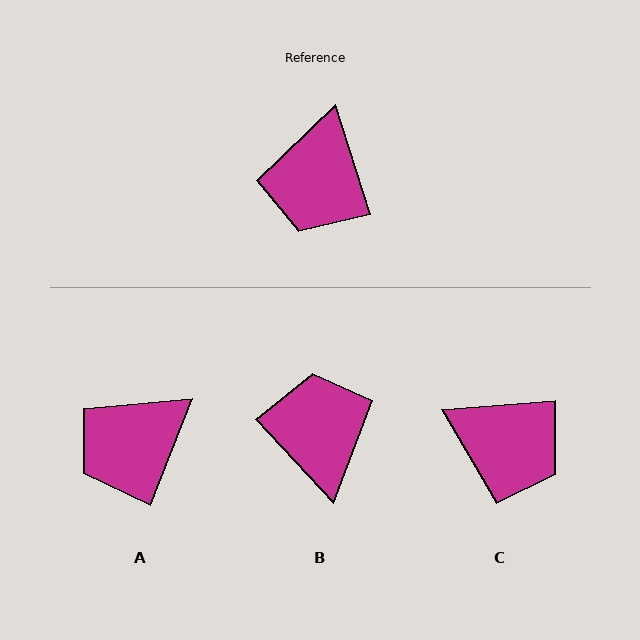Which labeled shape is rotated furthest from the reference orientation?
B, about 155 degrees away.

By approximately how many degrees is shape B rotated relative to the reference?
Approximately 155 degrees clockwise.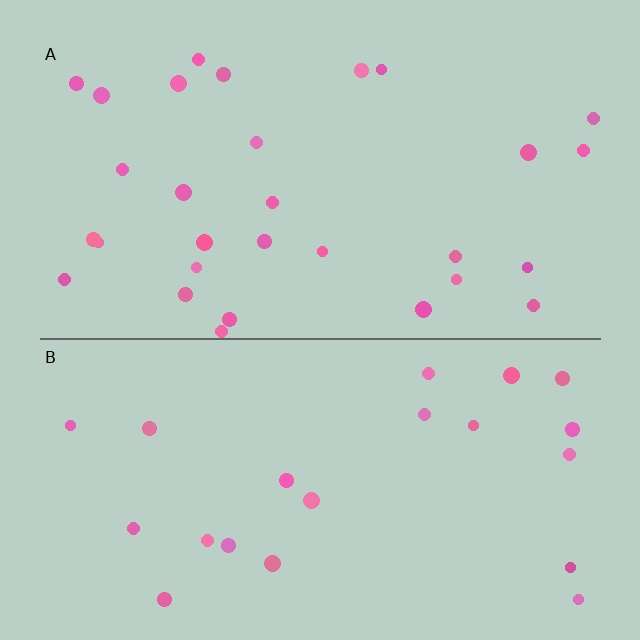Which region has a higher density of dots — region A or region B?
A (the top).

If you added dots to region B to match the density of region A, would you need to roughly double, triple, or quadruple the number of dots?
Approximately double.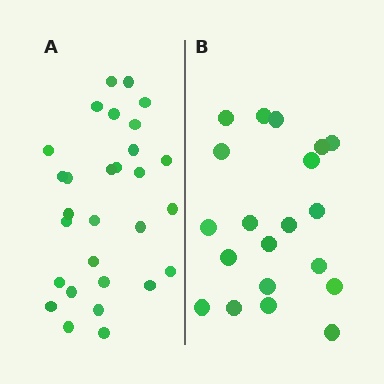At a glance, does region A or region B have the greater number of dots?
Region A (the left region) has more dots.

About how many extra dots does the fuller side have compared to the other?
Region A has roughly 8 or so more dots than region B.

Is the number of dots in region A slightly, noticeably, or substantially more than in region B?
Region A has substantially more. The ratio is roughly 1.4 to 1.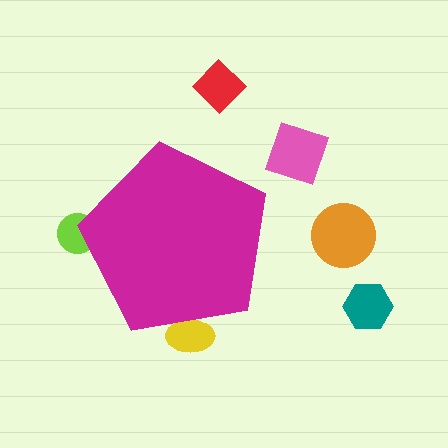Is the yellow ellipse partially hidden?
Yes, the yellow ellipse is partially hidden behind the magenta pentagon.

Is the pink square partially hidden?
No, the pink square is fully visible.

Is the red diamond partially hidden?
No, the red diamond is fully visible.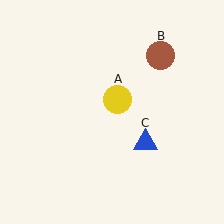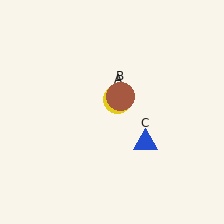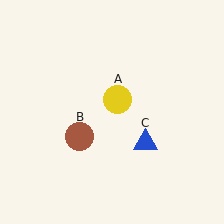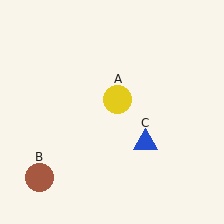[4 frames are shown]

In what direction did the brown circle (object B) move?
The brown circle (object B) moved down and to the left.